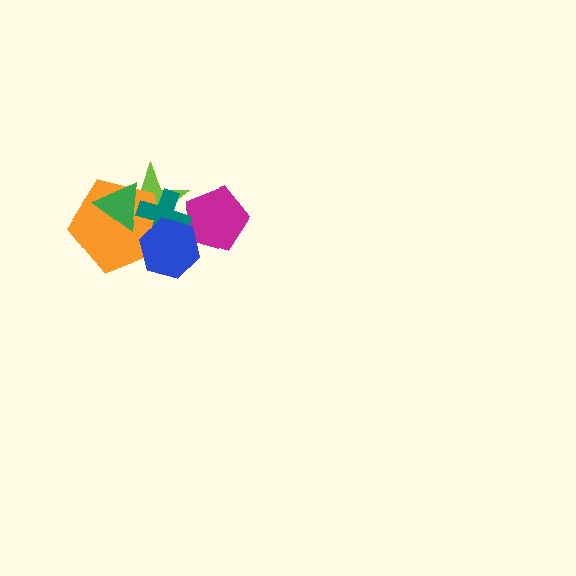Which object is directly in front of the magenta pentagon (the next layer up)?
The lime star is directly in front of the magenta pentagon.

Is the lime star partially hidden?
Yes, it is partially covered by another shape.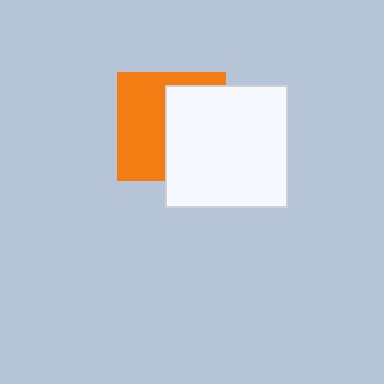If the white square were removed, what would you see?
You would see the complete orange square.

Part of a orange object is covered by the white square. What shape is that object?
It is a square.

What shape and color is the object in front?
The object in front is a white square.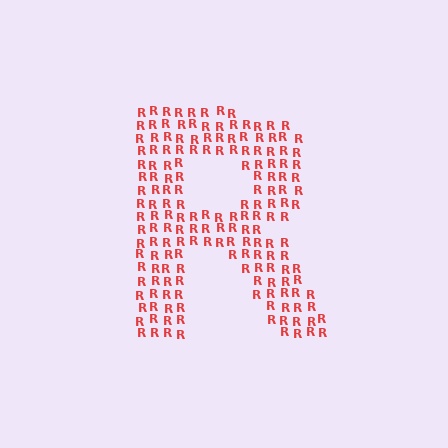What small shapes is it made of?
It is made of small letter R's.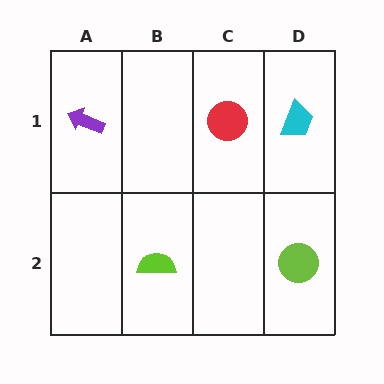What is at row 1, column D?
A cyan trapezoid.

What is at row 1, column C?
A red circle.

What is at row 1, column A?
A purple arrow.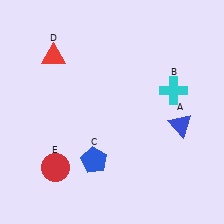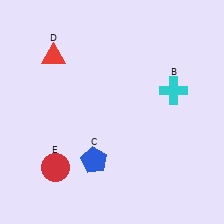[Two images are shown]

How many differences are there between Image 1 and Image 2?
There is 1 difference between the two images.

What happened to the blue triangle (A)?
The blue triangle (A) was removed in Image 2. It was in the bottom-right area of Image 1.